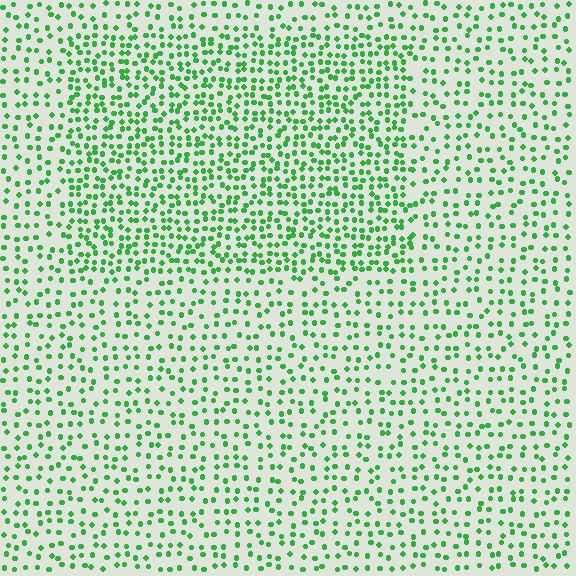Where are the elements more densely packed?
The elements are more densely packed inside the rectangle boundary.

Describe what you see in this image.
The image contains small green elements arranged at two different densities. A rectangle-shaped region is visible where the elements are more densely packed than the surrounding area.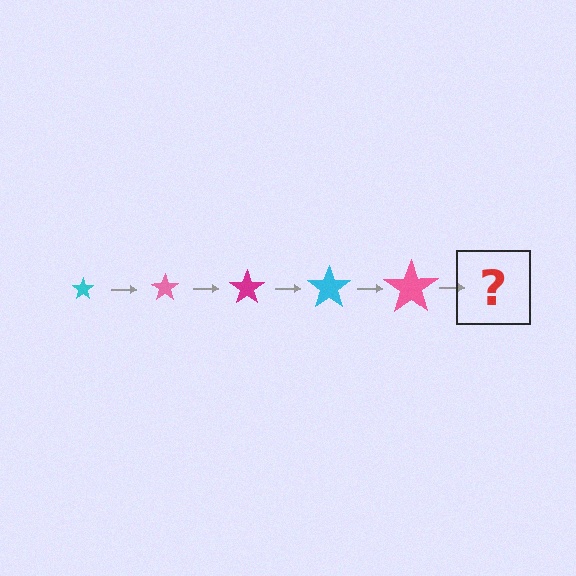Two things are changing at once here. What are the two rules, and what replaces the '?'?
The two rules are that the star grows larger each step and the color cycles through cyan, pink, and magenta. The '?' should be a magenta star, larger than the previous one.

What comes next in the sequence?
The next element should be a magenta star, larger than the previous one.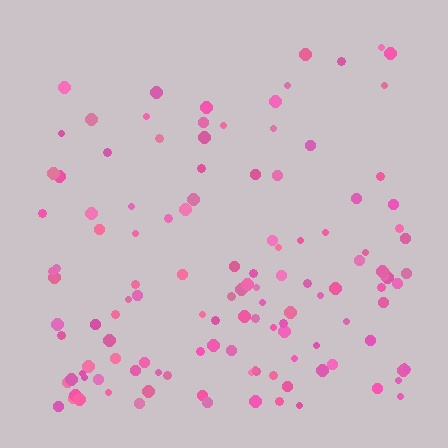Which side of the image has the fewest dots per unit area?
The top.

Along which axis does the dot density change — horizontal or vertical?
Vertical.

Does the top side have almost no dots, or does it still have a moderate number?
Still a moderate number, just noticeably fewer than the bottom.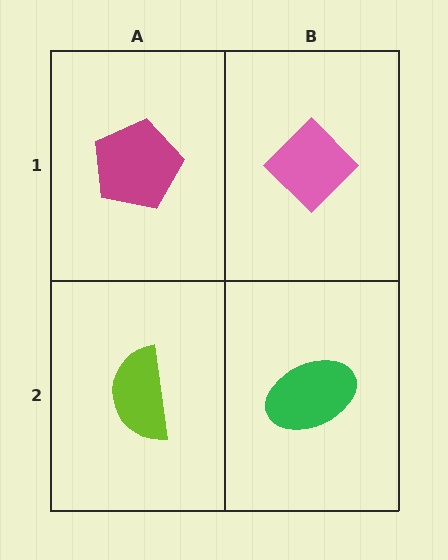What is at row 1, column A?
A magenta pentagon.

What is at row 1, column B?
A pink diamond.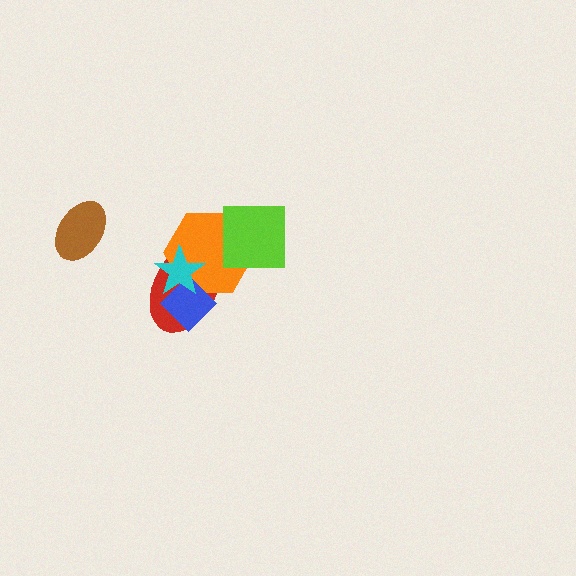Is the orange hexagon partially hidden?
Yes, it is partially covered by another shape.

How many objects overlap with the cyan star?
3 objects overlap with the cyan star.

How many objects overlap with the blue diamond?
3 objects overlap with the blue diamond.